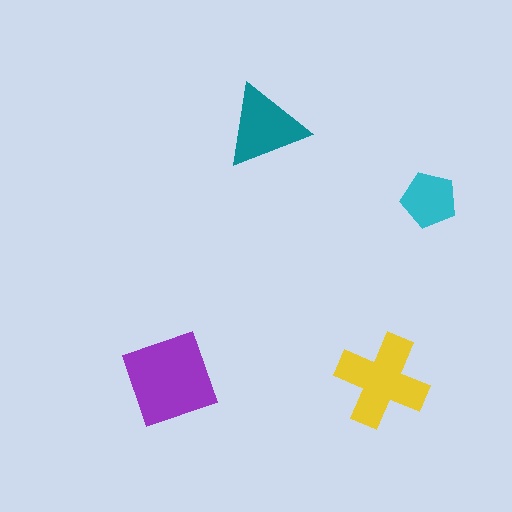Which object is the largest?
The purple diamond.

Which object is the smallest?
The cyan pentagon.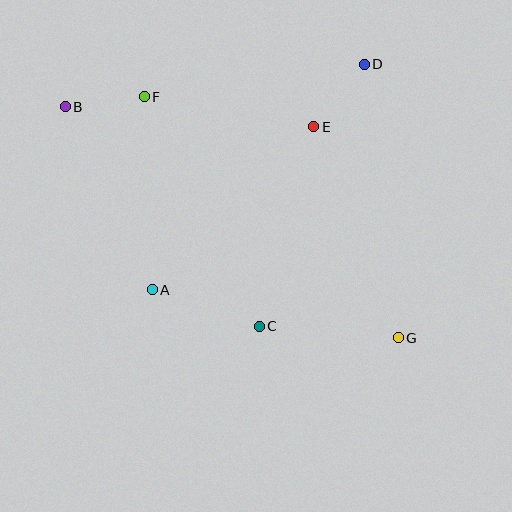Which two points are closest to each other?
Points B and F are closest to each other.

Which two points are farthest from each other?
Points B and G are farthest from each other.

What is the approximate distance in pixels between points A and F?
The distance between A and F is approximately 193 pixels.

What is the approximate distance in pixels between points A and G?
The distance between A and G is approximately 251 pixels.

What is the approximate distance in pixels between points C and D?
The distance between C and D is approximately 282 pixels.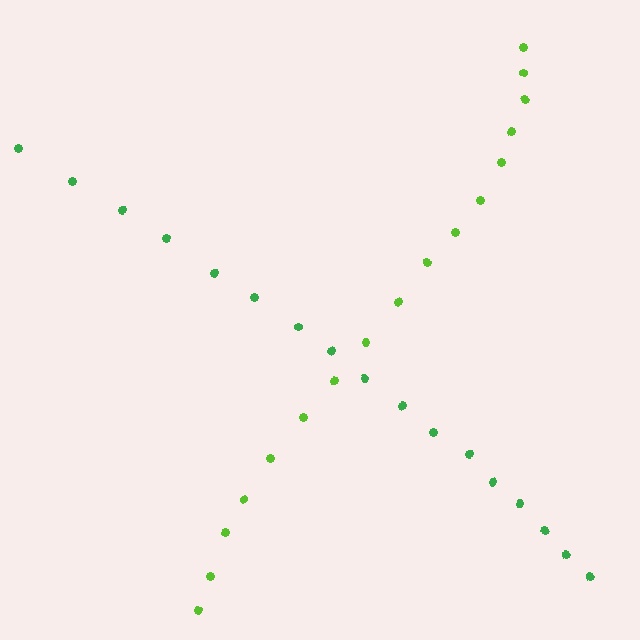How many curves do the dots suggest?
There are 2 distinct paths.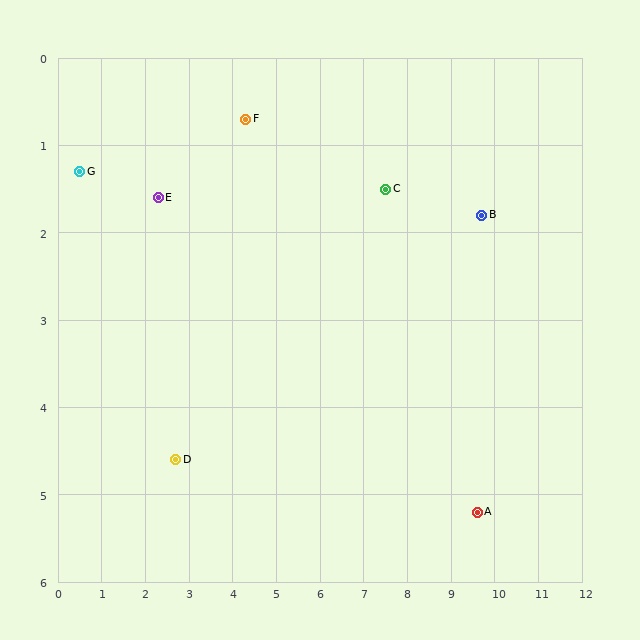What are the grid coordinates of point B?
Point B is at approximately (9.7, 1.8).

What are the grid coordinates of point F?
Point F is at approximately (4.3, 0.7).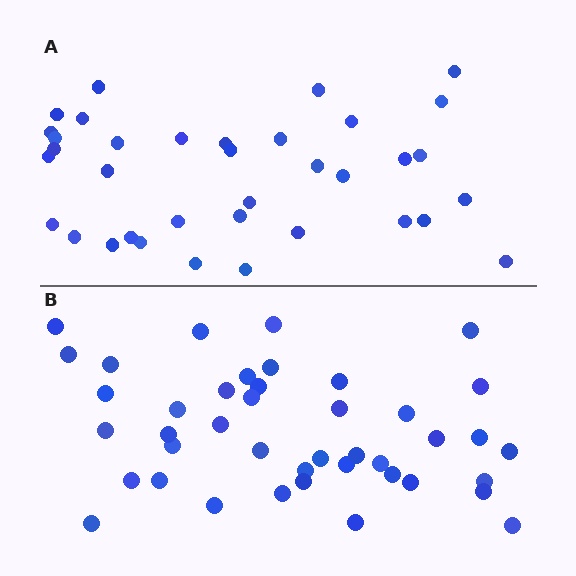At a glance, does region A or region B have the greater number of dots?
Region B (the bottom region) has more dots.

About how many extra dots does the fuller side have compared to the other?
Region B has about 6 more dots than region A.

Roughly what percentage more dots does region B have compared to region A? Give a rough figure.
About 15% more.